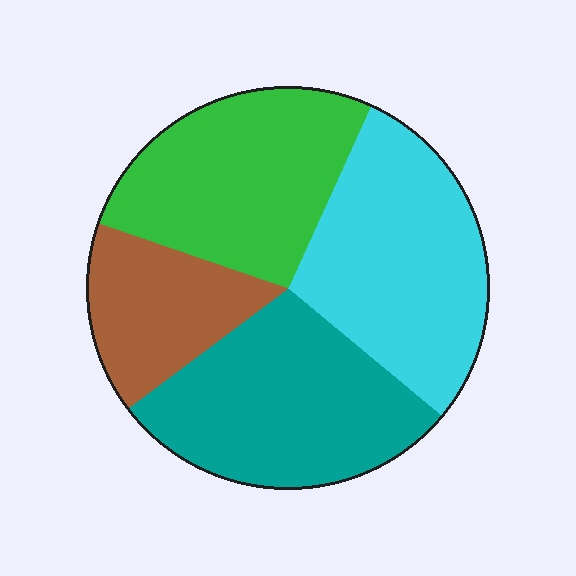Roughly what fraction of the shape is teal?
Teal covers roughly 30% of the shape.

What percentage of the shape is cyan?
Cyan covers around 30% of the shape.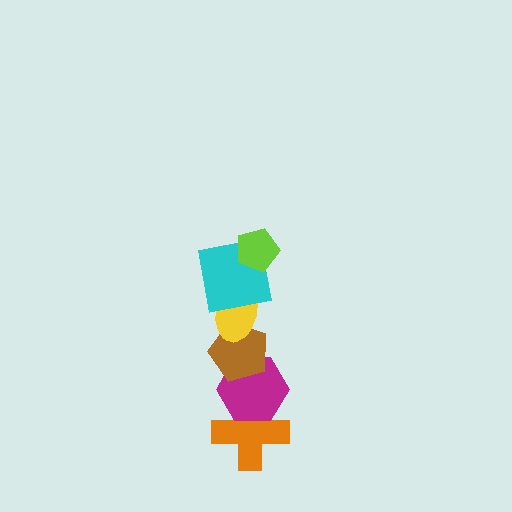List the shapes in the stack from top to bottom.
From top to bottom: the lime pentagon, the cyan square, the yellow ellipse, the brown pentagon, the magenta hexagon, the orange cross.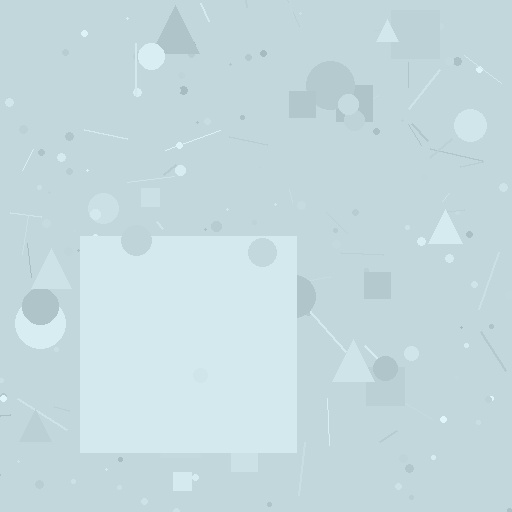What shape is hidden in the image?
A square is hidden in the image.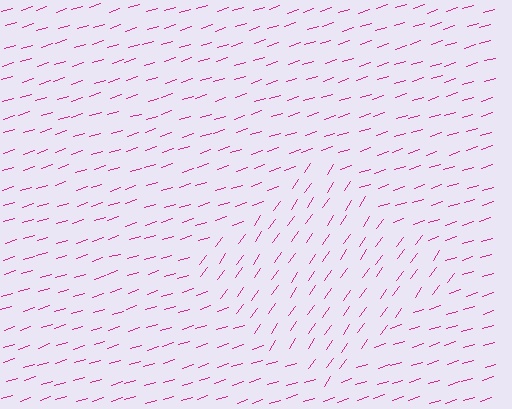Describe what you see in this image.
The image is filled with small magenta line segments. A diamond region in the image has lines oriented differently from the surrounding lines, creating a visible texture boundary.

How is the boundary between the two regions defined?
The boundary is defined purely by a change in line orientation (approximately 37 degrees difference). All lines are the same color and thickness.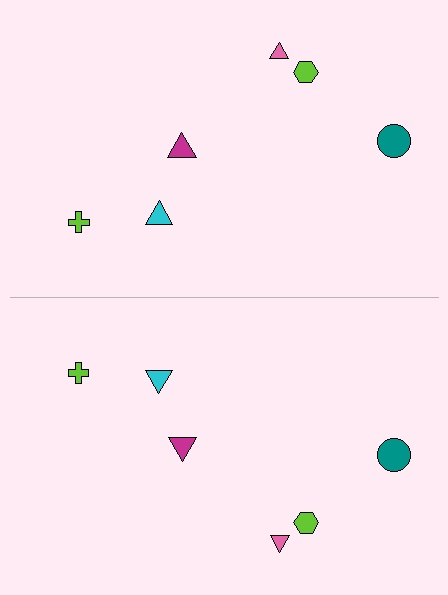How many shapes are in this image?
There are 12 shapes in this image.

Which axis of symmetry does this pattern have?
The pattern has a horizontal axis of symmetry running through the center of the image.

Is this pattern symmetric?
Yes, this pattern has bilateral (reflection) symmetry.